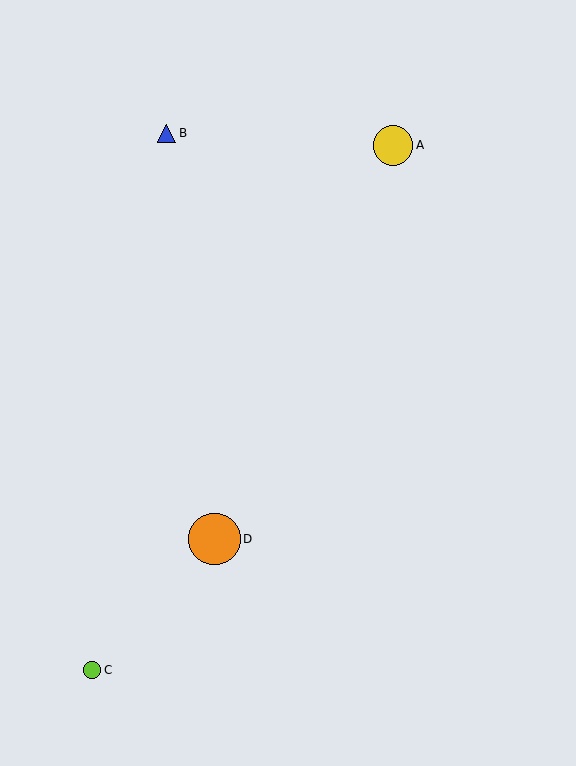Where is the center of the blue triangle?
The center of the blue triangle is at (166, 134).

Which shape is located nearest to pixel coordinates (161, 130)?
The blue triangle (labeled B) at (166, 134) is nearest to that location.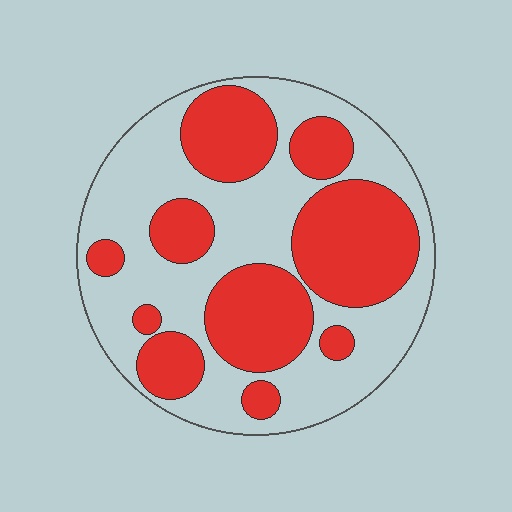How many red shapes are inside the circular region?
10.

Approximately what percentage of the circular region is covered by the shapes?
Approximately 45%.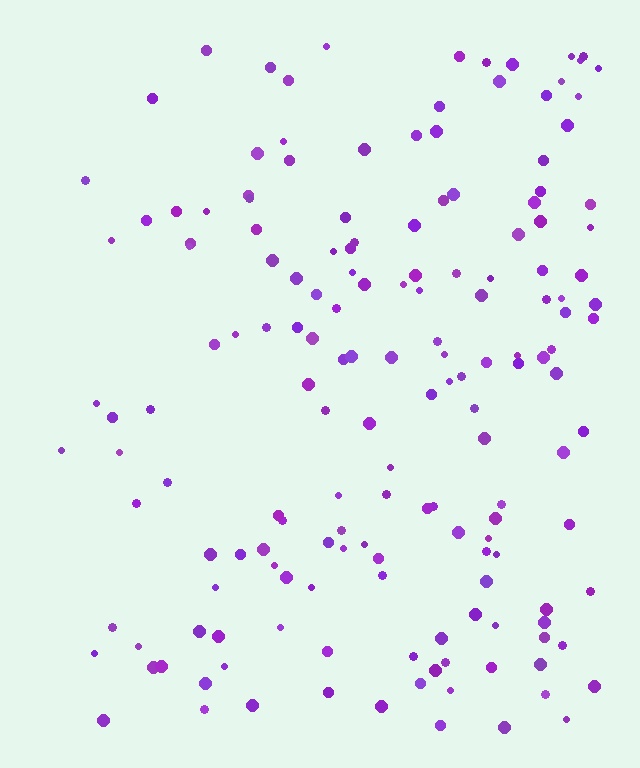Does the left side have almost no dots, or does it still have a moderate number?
Still a moderate number, just noticeably fewer than the right.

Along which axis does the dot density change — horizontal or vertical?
Horizontal.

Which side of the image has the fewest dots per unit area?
The left.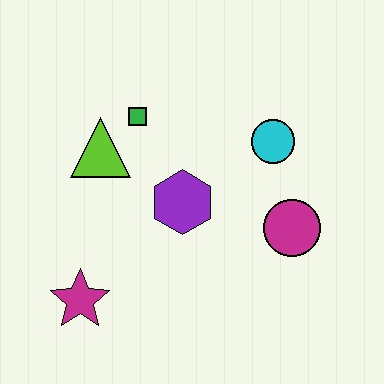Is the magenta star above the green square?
No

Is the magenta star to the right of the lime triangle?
No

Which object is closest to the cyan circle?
The magenta circle is closest to the cyan circle.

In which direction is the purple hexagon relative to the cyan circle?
The purple hexagon is to the left of the cyan circle.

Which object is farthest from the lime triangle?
The magenta circle is farthest from the lime triangle.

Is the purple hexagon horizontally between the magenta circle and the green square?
Yes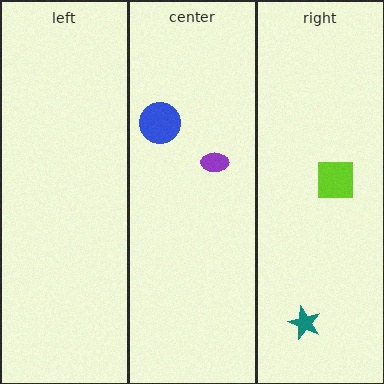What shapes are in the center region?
The blue circle, the purple ellipse.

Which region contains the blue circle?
The center region.